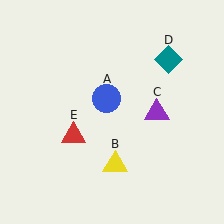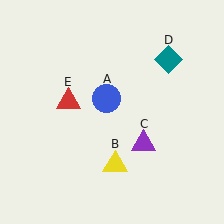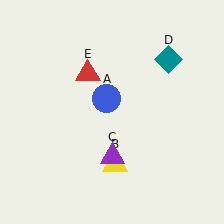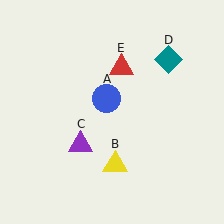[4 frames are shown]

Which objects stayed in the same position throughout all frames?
Blue circle (object A) and yellow triangle (object B) and teal diamond (object D) remained stationary.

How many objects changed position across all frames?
2 objects changed position: purple triangle (object C), red triangle (object E).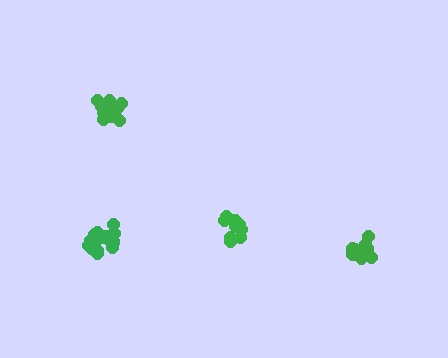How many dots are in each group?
Group 1: 16 dots, Group 2: 13 dots, Group 3: 11 dots, Group 4: 10 dots (50 total).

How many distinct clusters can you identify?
There are 4 distinct clusters.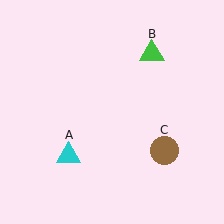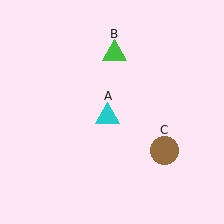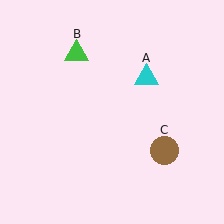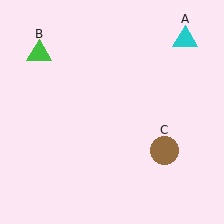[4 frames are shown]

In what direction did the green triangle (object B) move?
The green triangle (object B) moved left.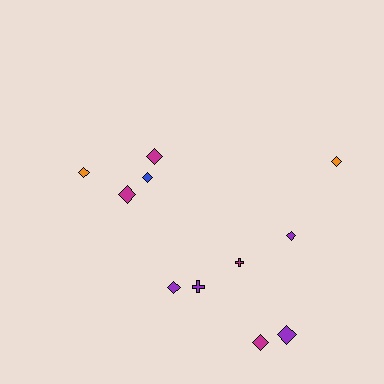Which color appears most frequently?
Magenta, with 4 objects.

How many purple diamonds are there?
There are 3 purple diamonds.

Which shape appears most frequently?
Diamond, with 9 objects.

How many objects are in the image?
There are 11 objects.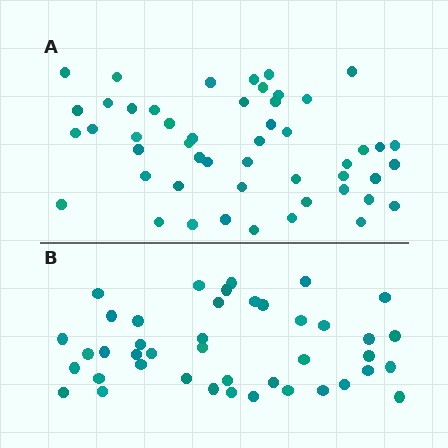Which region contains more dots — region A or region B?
Region A (the top region) has more dots.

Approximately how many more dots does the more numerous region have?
Region A has roughly 8 or so more dots than region B.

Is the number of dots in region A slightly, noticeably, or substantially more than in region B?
Region A has only slightly more — the two regions are fairly close. The ratio is roughly 1.2 to 1.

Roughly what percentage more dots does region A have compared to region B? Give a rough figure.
About 20% more.